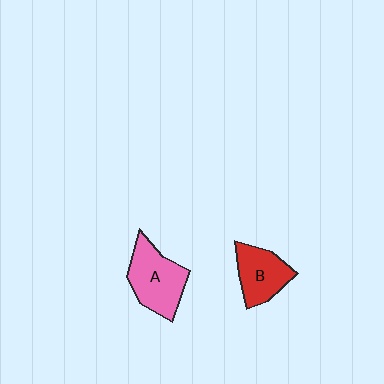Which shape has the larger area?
Shape A (pink).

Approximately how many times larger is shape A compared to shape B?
Approximately 1.3 times.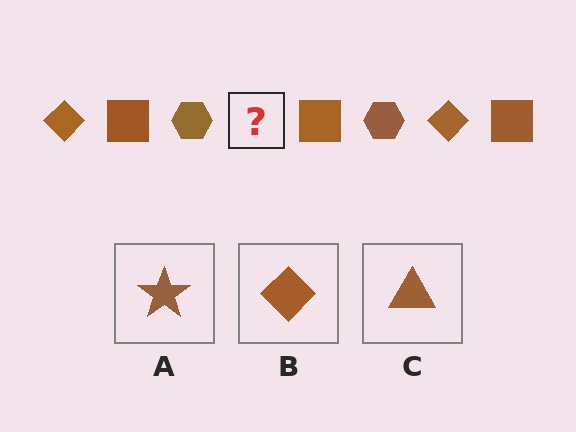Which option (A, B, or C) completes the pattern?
B.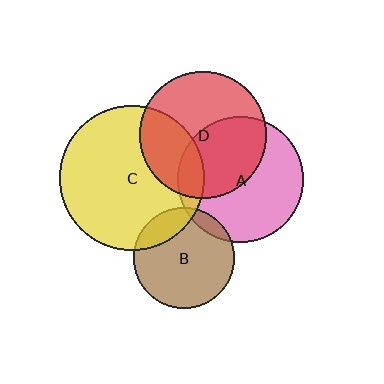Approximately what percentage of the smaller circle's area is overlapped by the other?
Approximately 45%.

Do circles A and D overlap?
Yes.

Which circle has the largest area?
Circle C (yellow).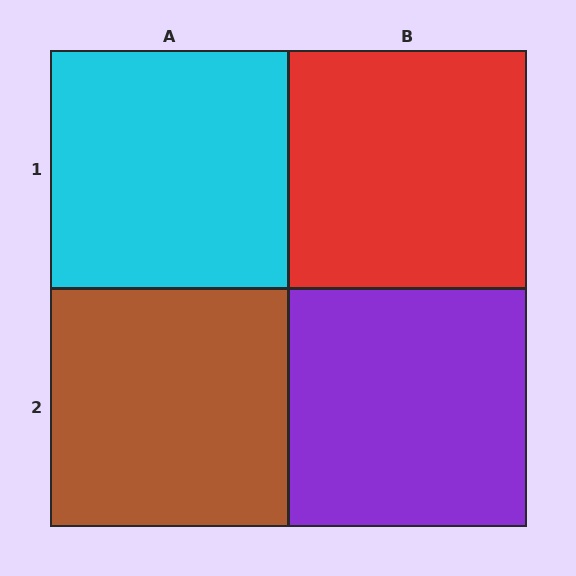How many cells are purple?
1 cell is purple.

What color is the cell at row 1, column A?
Cyan.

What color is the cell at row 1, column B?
Red.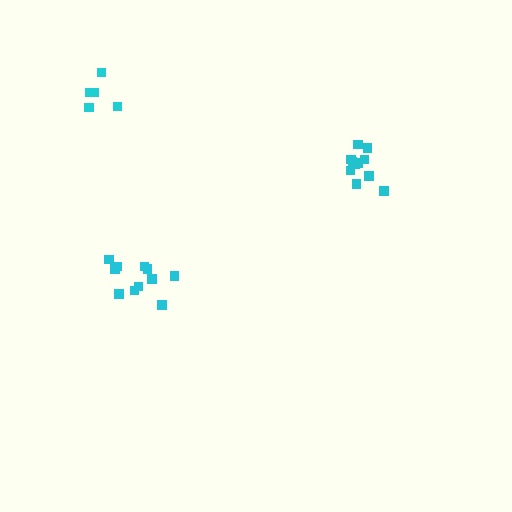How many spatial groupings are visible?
There are 3 spatial groupings.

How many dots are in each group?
Group 1: 5 dots, Group 2: 11 dots, Group 3: 11 dots (27 total).